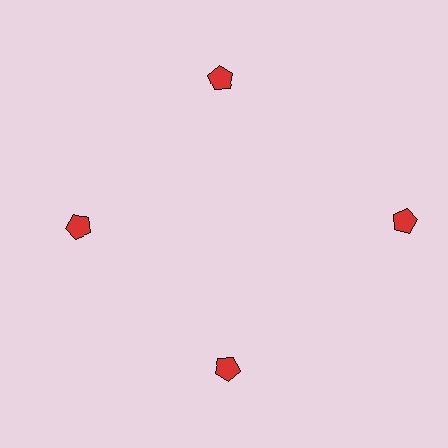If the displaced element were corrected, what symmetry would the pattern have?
It would have 4-fold rotational symmetry — the pattern would map onto itself every 90 degrees.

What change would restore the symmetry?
The symmetry would be restored by moving it inward, back onto the ring so that all 4 pentagons sit at equal angles and equal distance from the center.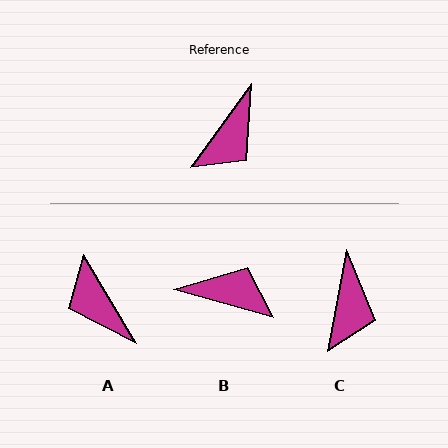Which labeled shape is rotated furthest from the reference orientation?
A, about 113 degrees away.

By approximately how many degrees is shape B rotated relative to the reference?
Approximately 111 degrees counter-clockwise.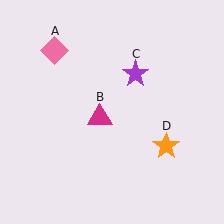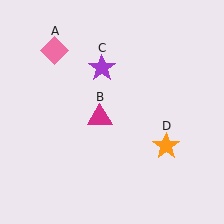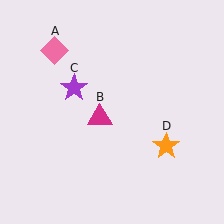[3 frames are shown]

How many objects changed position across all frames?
1 object changed position: purple star (object C).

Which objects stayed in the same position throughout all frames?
Pink diamond (object A) and magenta triangle (object B) and orange star (object D) remained stationary.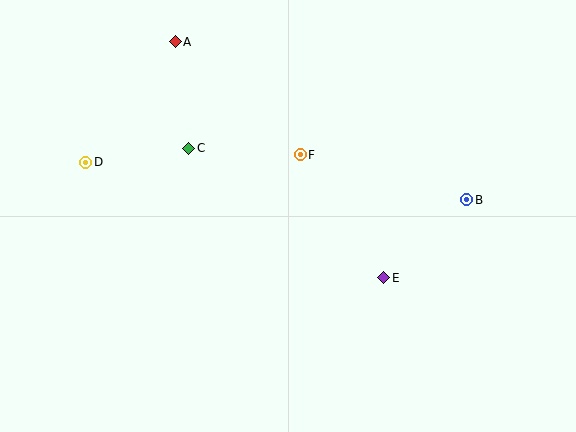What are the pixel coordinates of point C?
Point C is at (189, 148).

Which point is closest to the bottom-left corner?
Point D is closest to the bottom-left corner.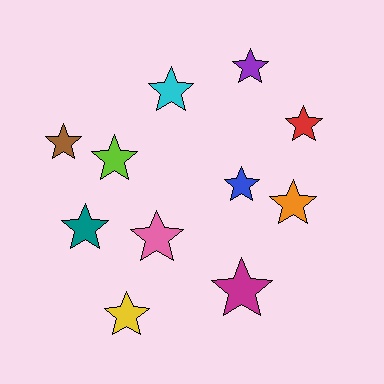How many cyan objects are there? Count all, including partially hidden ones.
There is 1 cyan object.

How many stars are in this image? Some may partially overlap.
There are 11 stars.